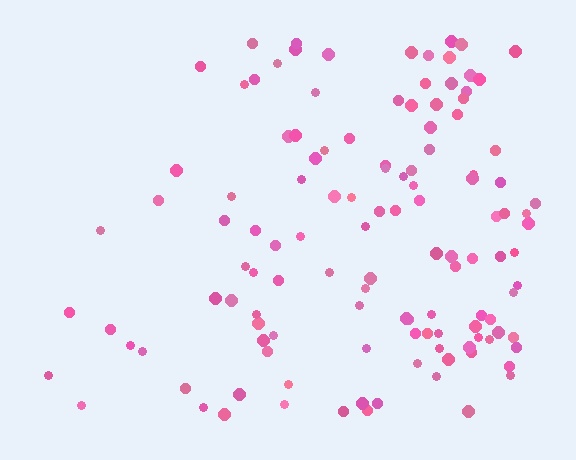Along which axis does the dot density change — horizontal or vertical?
Horizontal.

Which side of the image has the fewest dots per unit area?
The left.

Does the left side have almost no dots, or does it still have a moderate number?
Still a moderate number, just noticeably fewer than the right.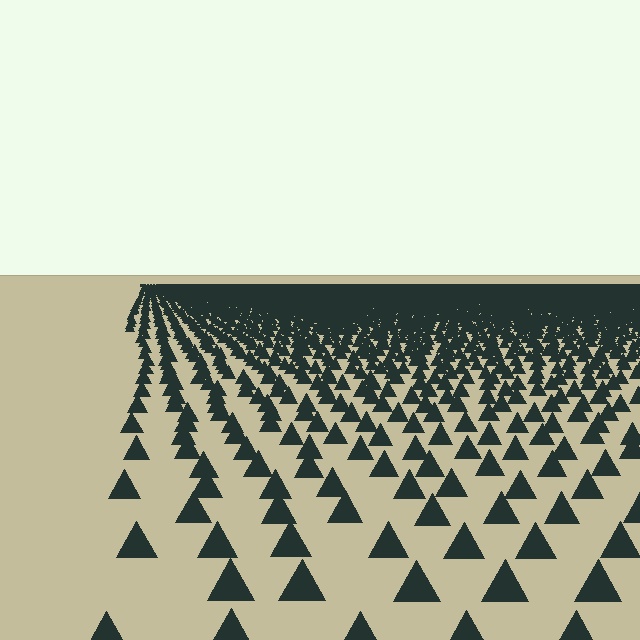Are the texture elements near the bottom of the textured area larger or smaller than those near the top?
Larger. Near the bottom, elements are closer to the viewer and appear at a bigger on-screen size.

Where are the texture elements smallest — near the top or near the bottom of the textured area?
Near the top.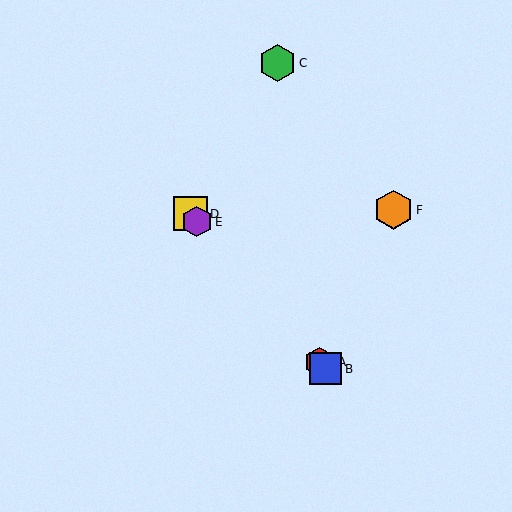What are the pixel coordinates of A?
Object A is at (320, 362).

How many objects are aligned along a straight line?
4 objects (A, B, D, E) are aligned along a straight line.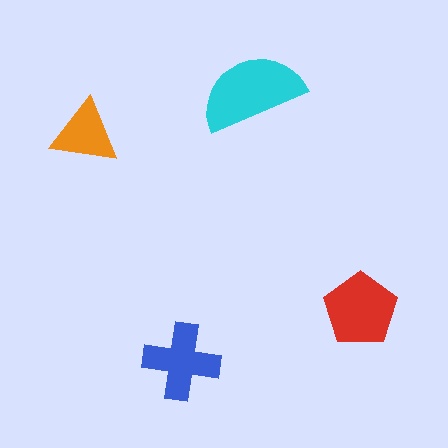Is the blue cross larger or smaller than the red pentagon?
Smaller.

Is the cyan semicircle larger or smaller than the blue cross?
Larger.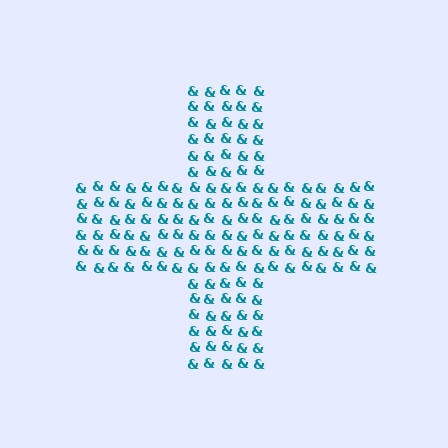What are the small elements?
The small elements are ampersands.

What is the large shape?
The large shape is a cross.